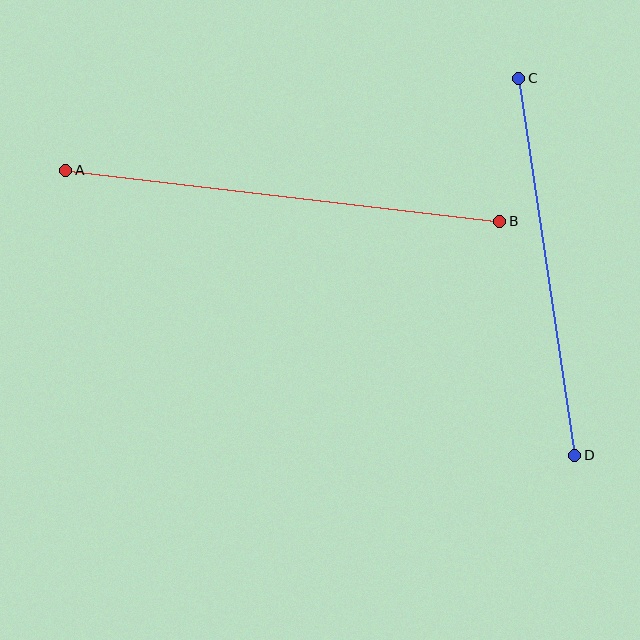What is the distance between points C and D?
The distance is approximately 381 pixels.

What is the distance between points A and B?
The distance is approximately 437 pixels.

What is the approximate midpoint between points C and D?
The midpoint is at approximately (547, 267) pixels.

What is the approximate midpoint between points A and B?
The midpoint is at approximately (283, 196) pixels.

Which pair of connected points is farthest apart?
Points A and B are farthest apart.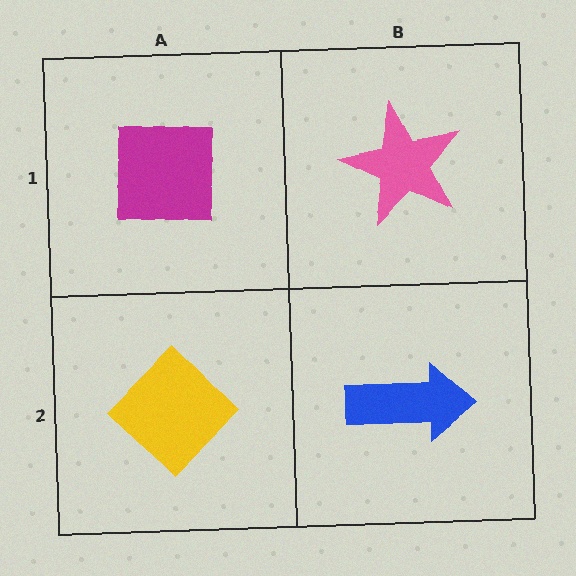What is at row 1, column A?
A magenta square.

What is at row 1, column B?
A pink star.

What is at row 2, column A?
A yellow diamond.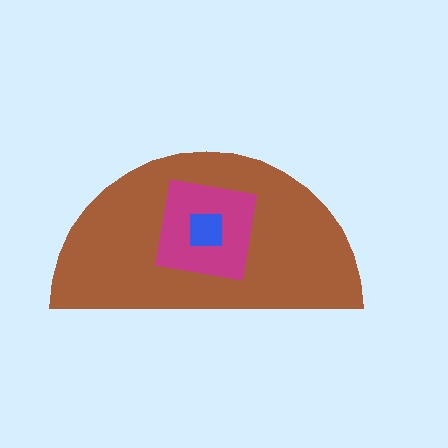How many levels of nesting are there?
3.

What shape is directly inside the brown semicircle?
The magenta square.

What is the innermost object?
The blue square.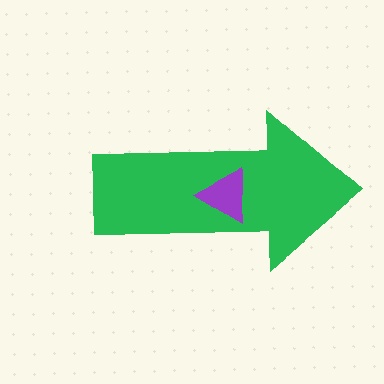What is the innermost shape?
The purple triangle.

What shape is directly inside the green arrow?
The purple triangle.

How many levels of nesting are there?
2.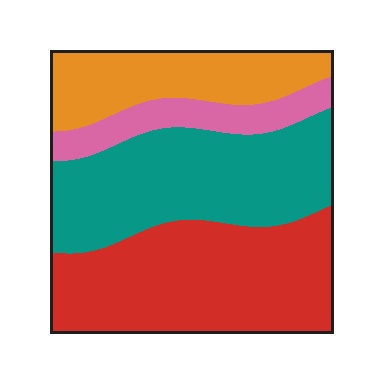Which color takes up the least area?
Pink, at roughly 10%.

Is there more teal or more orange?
Teal.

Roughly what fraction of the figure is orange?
Orange takes up about one fifth (1/5) of the figure.